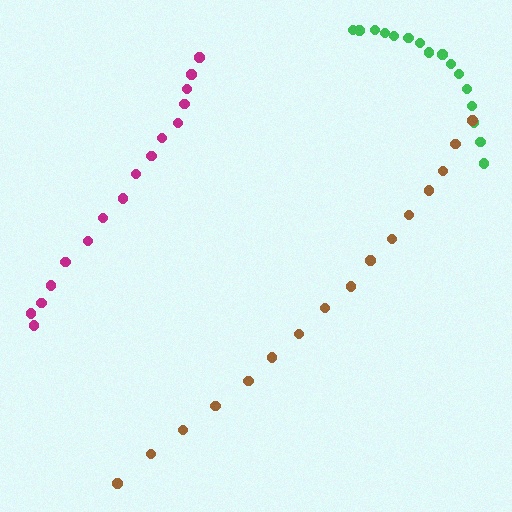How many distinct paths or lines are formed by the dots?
There are 3 distinct paths.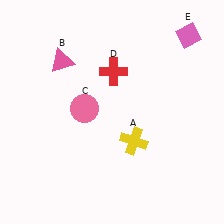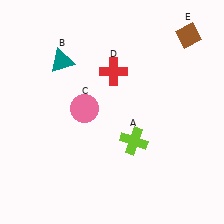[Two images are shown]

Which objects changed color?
A changed from yellow to lime. B changed from pink to teal. E changed from pink to brown.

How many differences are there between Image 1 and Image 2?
There are 3 differences between the two images.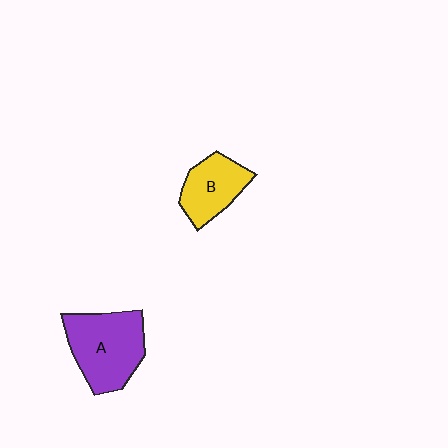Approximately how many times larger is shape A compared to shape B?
Approximately 1.5 times.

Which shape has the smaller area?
Shape B (yellow).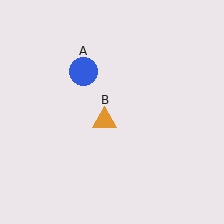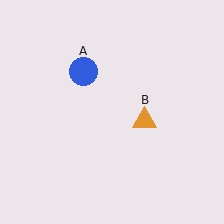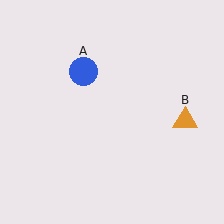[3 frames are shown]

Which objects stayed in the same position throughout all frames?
Blue circle (object A) remained stationary.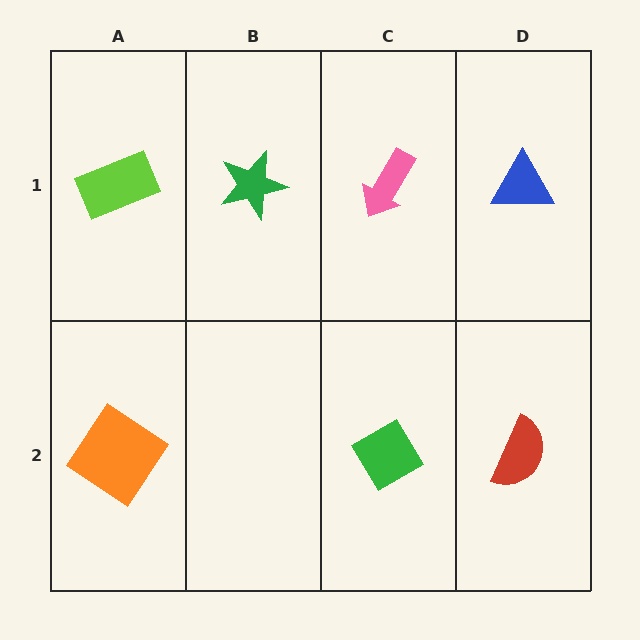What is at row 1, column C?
A pink arrow.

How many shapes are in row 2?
3 shapes.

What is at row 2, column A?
An orange diamond.